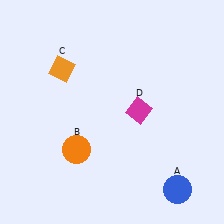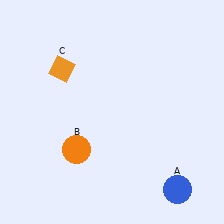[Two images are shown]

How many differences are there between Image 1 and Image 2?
There is 1 difference between the two images.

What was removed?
The magenta diamond (D) was removed in Image 2.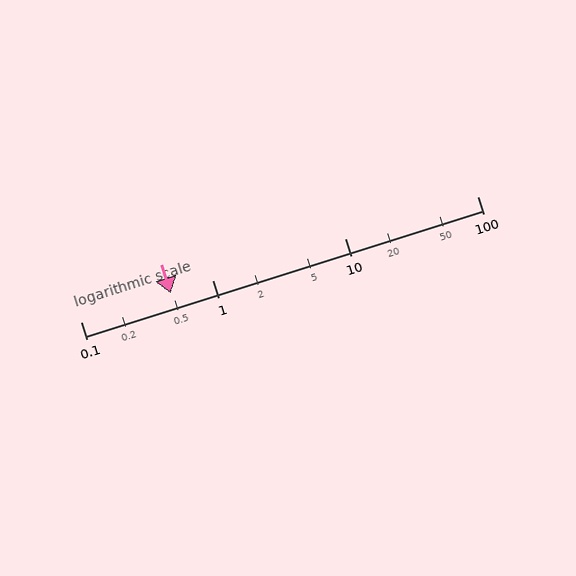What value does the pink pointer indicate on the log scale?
The pointer indicates approximately 0.48.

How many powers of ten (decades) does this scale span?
The scale spans 3 decades, from 0.1 to 100.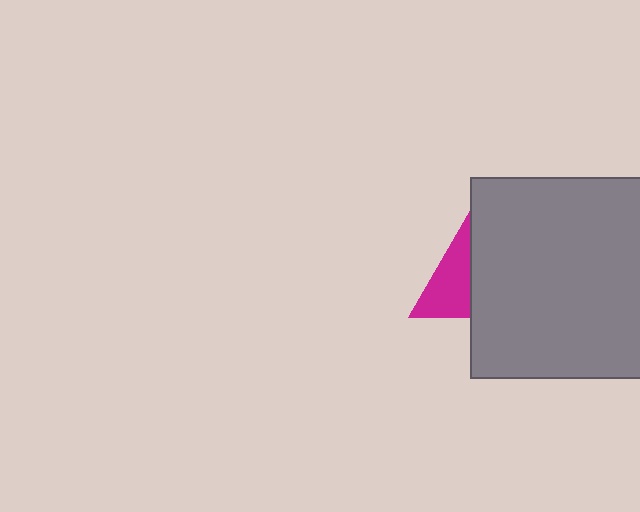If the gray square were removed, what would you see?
You would see the complete magenta triangle.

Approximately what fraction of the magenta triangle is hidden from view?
Roughly 57% of the magenta triangle is hidden behind the gray square.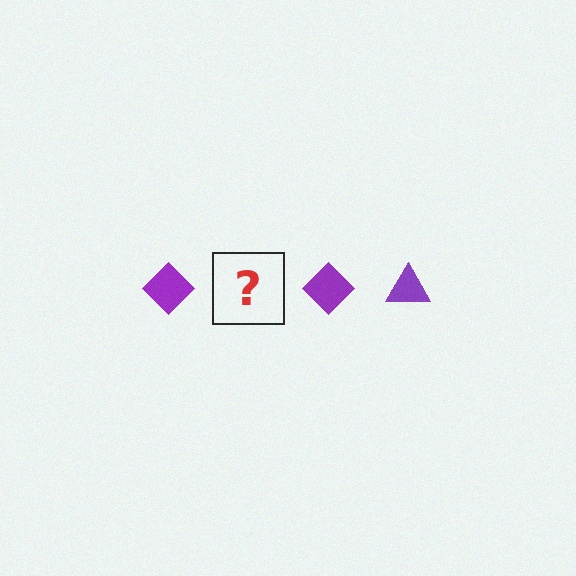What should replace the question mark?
The question mark should be replaced with a purple triangle.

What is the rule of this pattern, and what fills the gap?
The rule is that the pattern cycles through diamond, triangle shapes in purple. The gap should be filled with a purple triangle.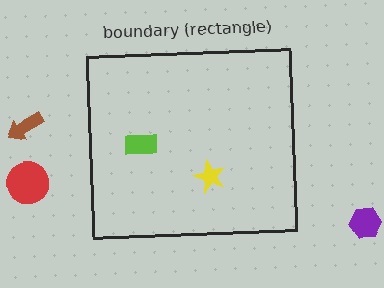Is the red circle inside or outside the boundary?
Outside.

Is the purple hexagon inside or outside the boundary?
Outside.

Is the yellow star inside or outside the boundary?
Inside.